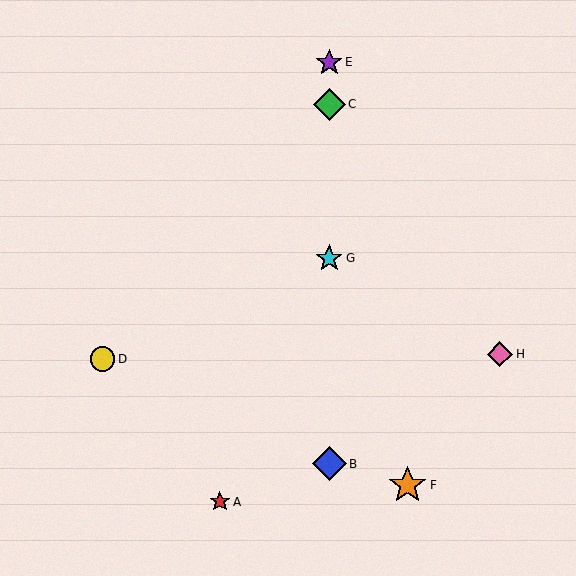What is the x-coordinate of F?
Object F is at x≈408.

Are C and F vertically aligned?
No, C is at x≈329 and F is at x≈408.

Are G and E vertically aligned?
Yes, both are at x≈329.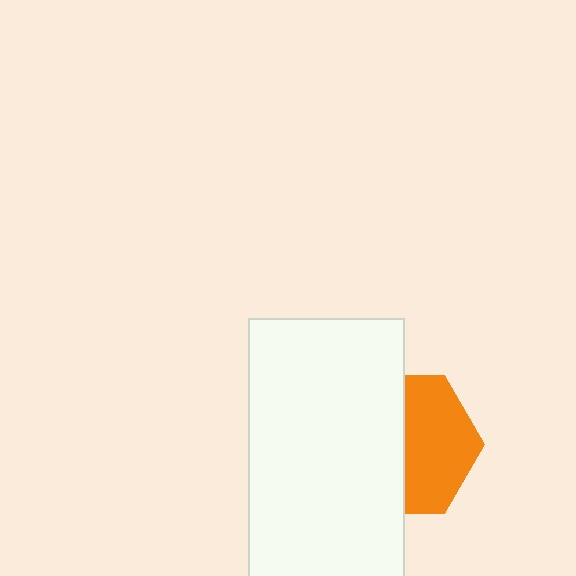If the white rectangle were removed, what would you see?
You would see the complete orange hexagon.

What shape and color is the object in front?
The object in front is a white rectangle.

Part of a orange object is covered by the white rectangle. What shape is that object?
It is a hexagon.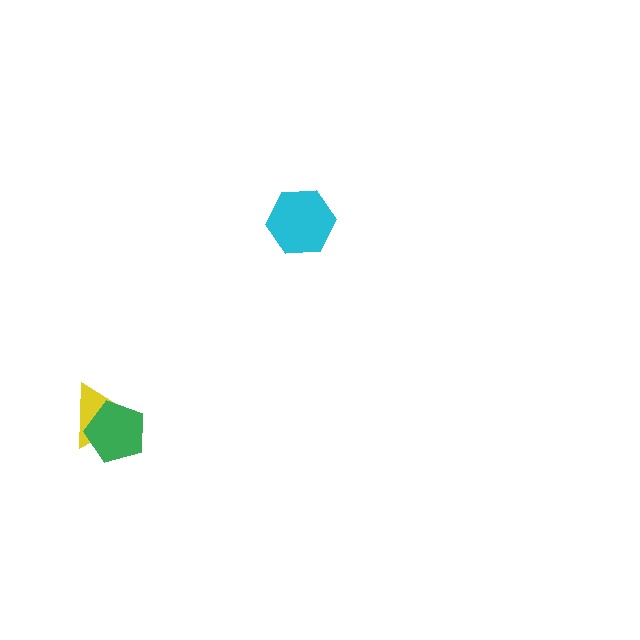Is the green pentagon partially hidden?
No, no other shape covers it.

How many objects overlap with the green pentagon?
1 object overlaps with the green pentagon.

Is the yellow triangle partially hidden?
Yes, it is partially covered by another shape.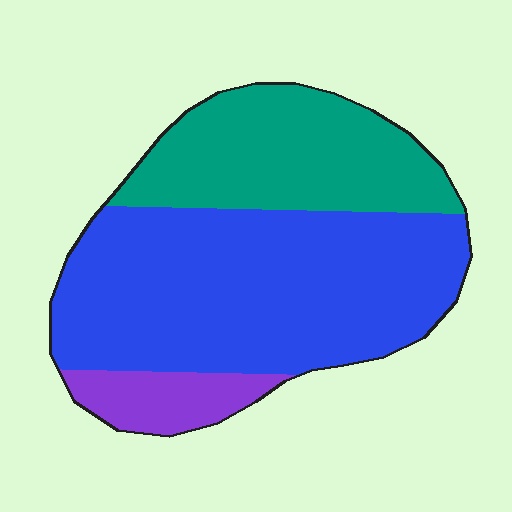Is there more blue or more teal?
Blue.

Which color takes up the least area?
Purple, at roughly 10%.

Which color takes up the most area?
Blue, at roughly 60%.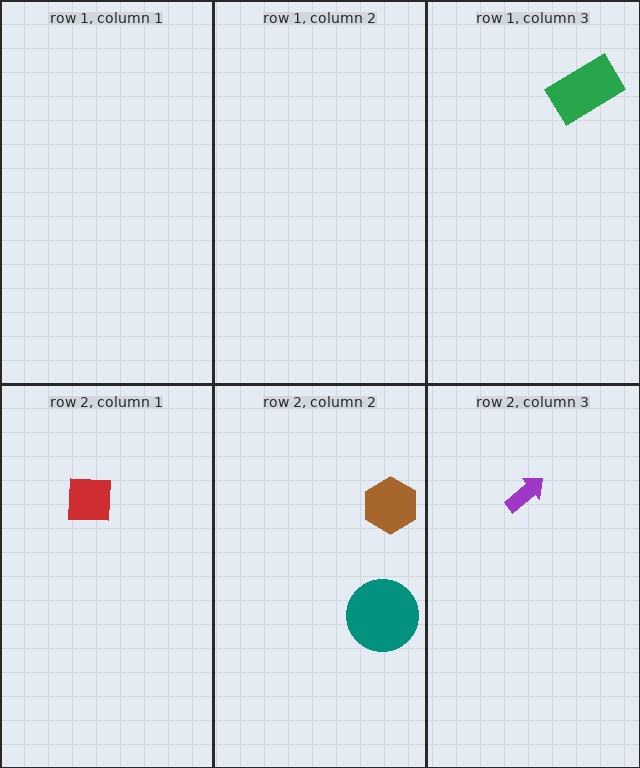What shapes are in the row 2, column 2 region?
The brown hexagon, the teal circle.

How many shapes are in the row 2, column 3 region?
1.